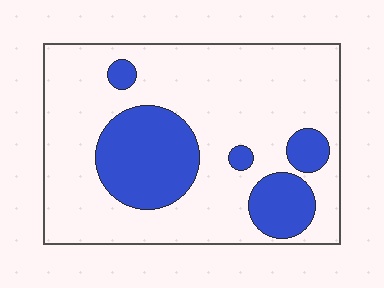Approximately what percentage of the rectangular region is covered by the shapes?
Approximately 25%.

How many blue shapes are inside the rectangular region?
5.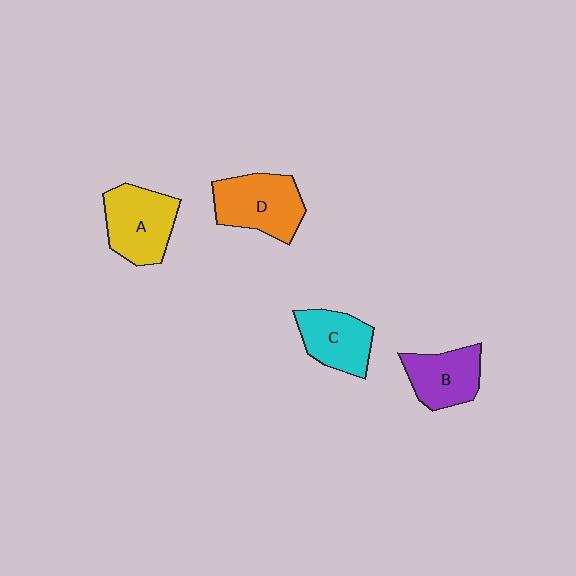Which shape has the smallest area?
Shape B (purple).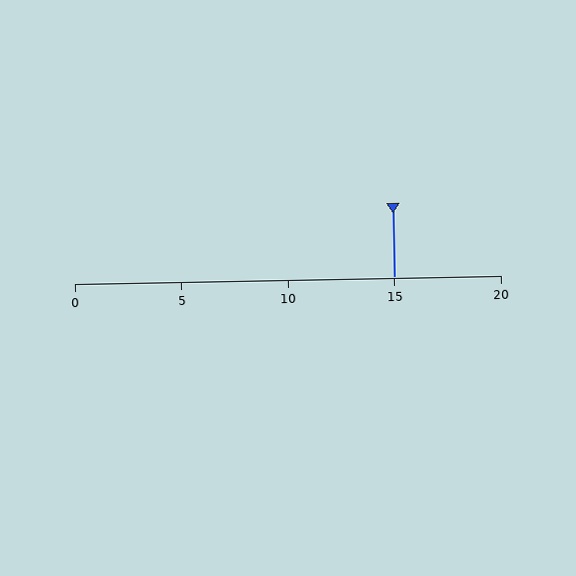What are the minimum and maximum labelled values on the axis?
The axis runs from 0 to 20.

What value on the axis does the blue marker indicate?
The marker indicates approximately 15.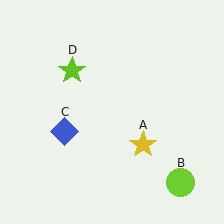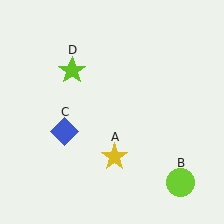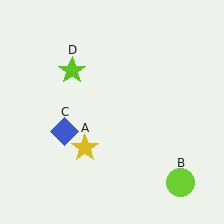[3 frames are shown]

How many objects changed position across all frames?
1 object changed position: yellow star (object A).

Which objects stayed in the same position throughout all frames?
Lime circle (object B) and blue diamond (object C) and lime star (object D) remained stationary.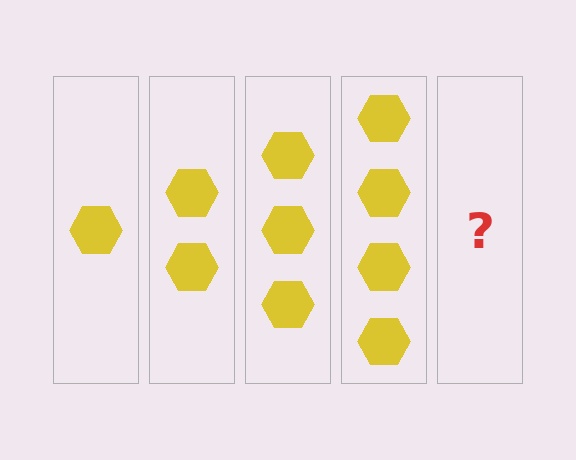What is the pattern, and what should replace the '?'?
The pattern is that each step adds one more hexagon. The '?' should be 5 hexagons.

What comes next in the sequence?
The next element should be 5 hexagons.